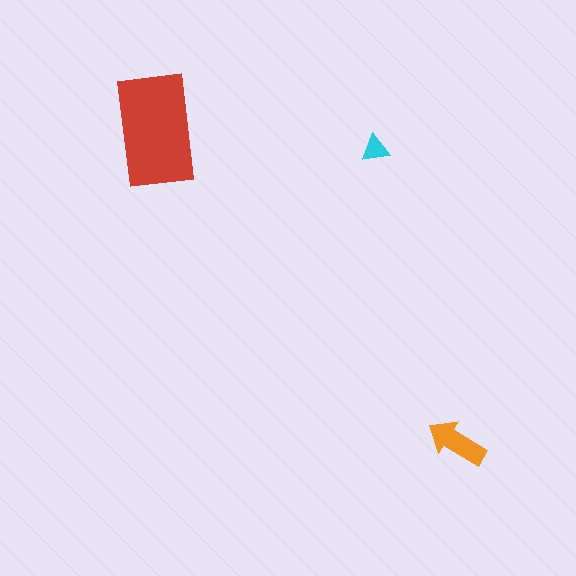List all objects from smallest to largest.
The cyan triangle, the orange arrow, the red rectangle.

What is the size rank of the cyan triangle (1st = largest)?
3rd.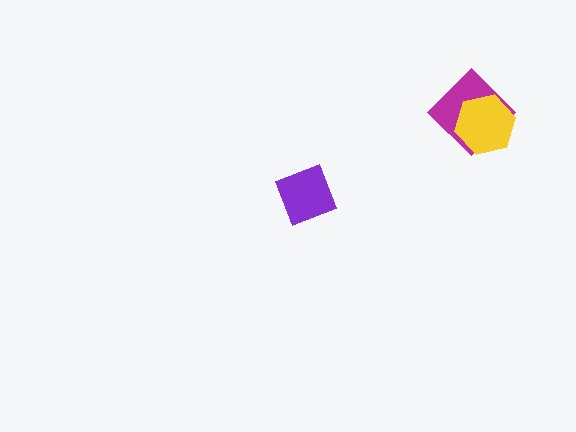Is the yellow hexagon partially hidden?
No, no other shape covers it.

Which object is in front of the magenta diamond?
The yellow hexagon is in front of the magenta diamond.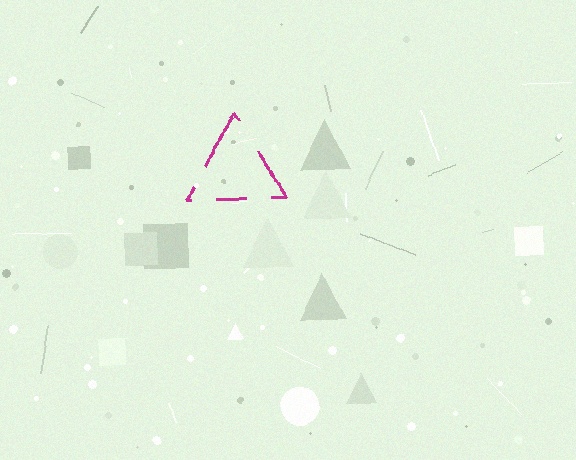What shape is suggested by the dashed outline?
The dashed outline suggests a triangle.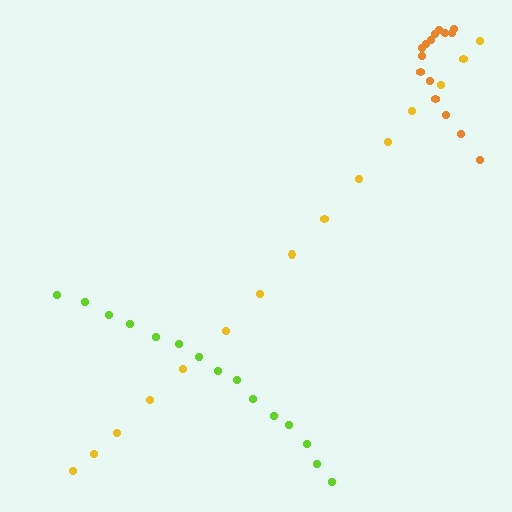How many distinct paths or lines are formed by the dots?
There are 3 distinct paths.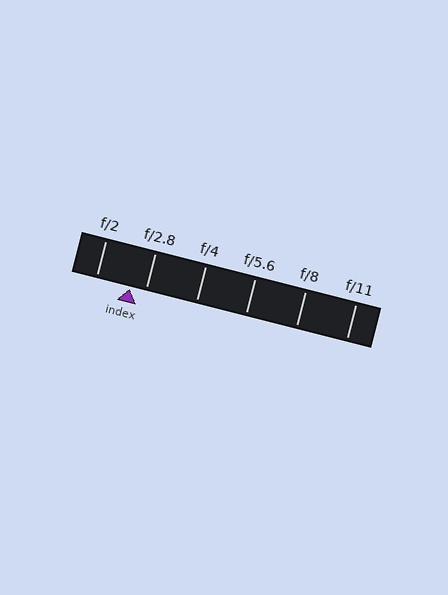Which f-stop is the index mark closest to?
The index mark is closest to f/2.8.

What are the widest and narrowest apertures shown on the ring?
The widest aperture shown is f/2 and the narrowest is f/11.